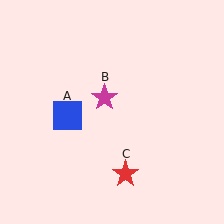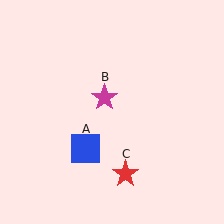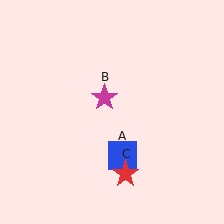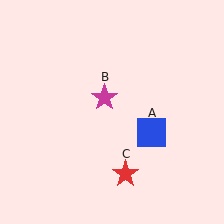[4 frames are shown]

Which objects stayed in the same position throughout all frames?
Magenta star (object B) and red star (object C) remained stationary.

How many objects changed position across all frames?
1 object changed position: blue square (object A).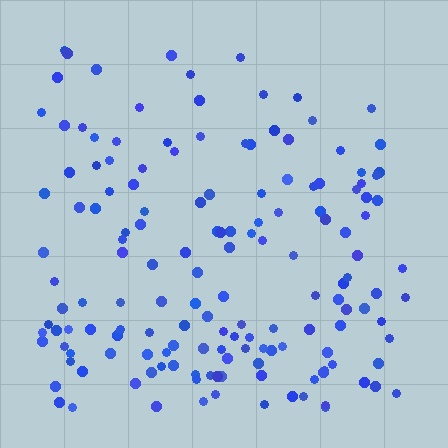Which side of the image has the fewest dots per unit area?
The top.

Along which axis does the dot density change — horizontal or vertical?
Vertical.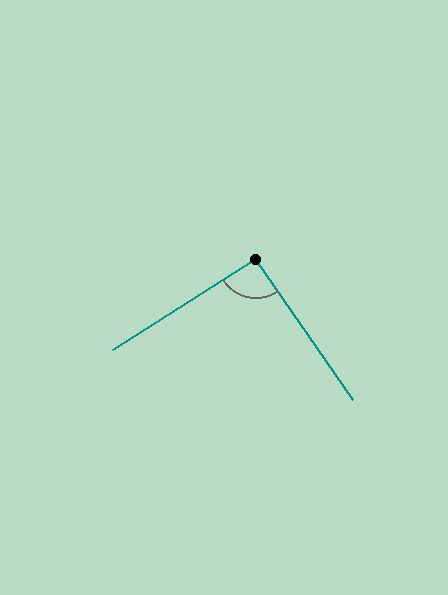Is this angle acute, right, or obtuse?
It is approximately a right angle.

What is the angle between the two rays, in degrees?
Approximately 92 degrees.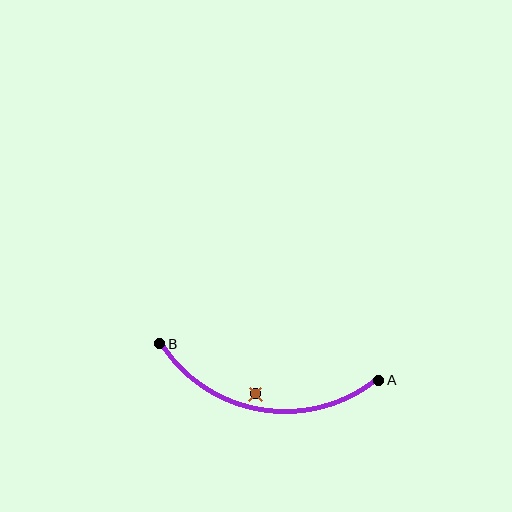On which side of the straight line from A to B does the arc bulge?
The arc bulges below the straight line connecting A and B.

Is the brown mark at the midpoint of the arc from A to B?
No — the brown mark does not lie on the arc at all. It sits slightly inside the curve.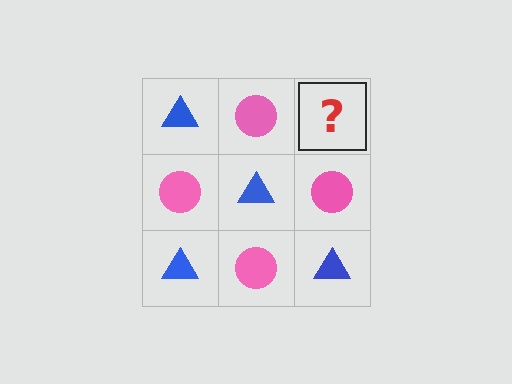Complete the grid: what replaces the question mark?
The question mark should be replaced with a blue triangle.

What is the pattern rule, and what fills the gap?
The rule is that it alternates blue triangle and pink circle in a checkerboard pattern. The gap should be filled with a blue triangle.